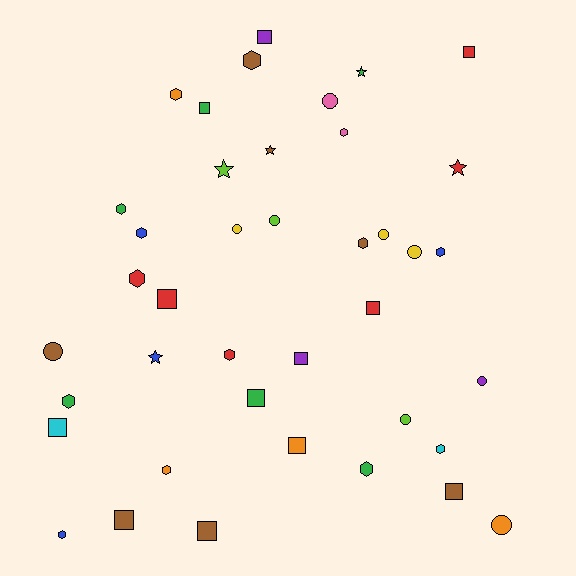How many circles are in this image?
There are 9 circles.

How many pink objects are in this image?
There are 2 pink objects.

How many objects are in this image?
There are 40 objects.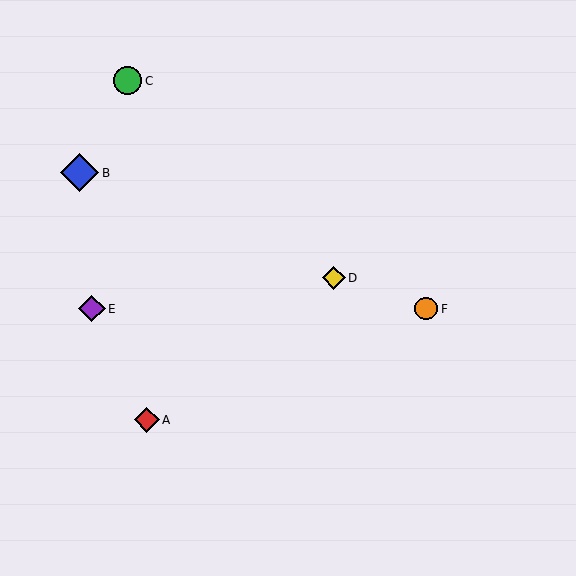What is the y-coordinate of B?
Object B is at y≈173.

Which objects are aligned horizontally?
Objects E, F are aligned horizontally.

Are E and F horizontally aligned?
Yes, both are at y≈309.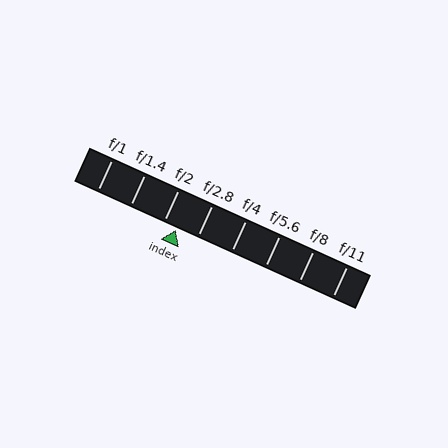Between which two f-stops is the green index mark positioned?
The index mark is between f/2 and f/2.8.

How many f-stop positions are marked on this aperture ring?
There are 8 f-stop positions marked.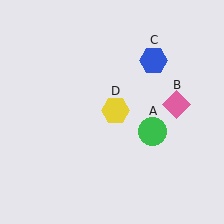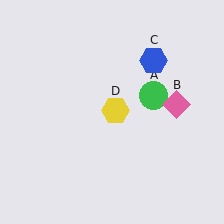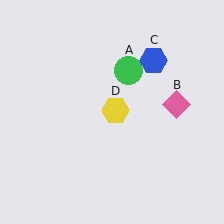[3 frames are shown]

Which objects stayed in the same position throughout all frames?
Pink diamond (object B) and blue hexagon (object C) and yellow hexagon (object D) remained stationary.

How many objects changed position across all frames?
1 object changed position: green circle (object A).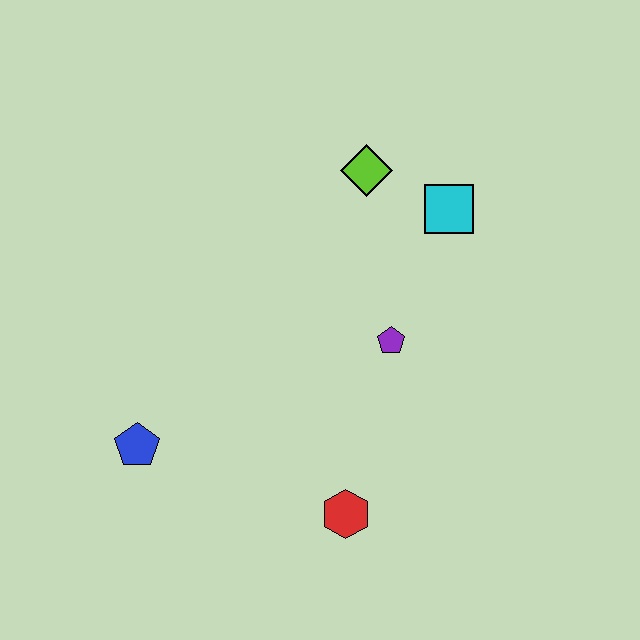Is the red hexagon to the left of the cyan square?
Yes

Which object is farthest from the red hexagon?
The lime diamond is farthest from the red hexagon.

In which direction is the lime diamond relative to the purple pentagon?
The lime diamond is above the purple pentagon.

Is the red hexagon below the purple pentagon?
Yes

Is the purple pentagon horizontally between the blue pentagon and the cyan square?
Yes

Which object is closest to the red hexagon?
The purple pentagon is closest to the red hexagon.